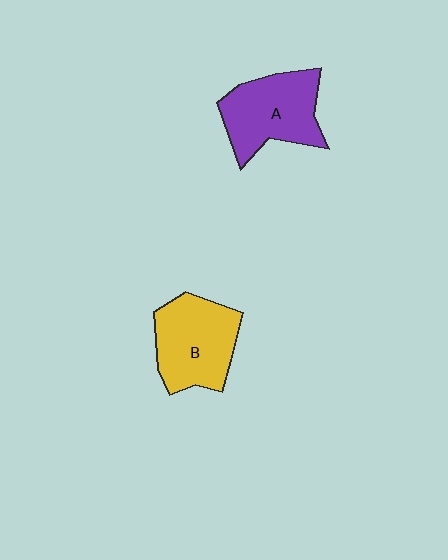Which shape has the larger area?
Shape B (yellow).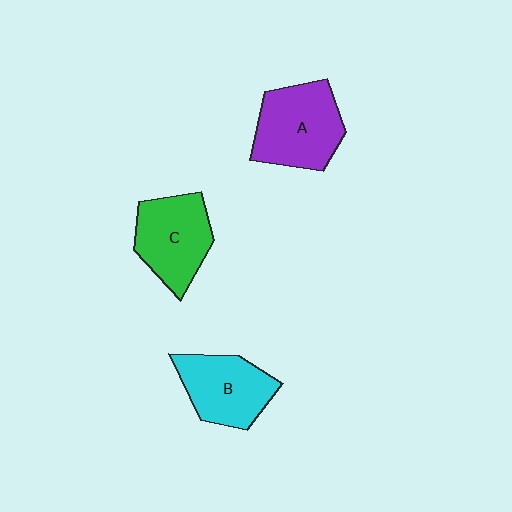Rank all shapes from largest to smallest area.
From largest to smallest: A (purple), C (green), B (cyan).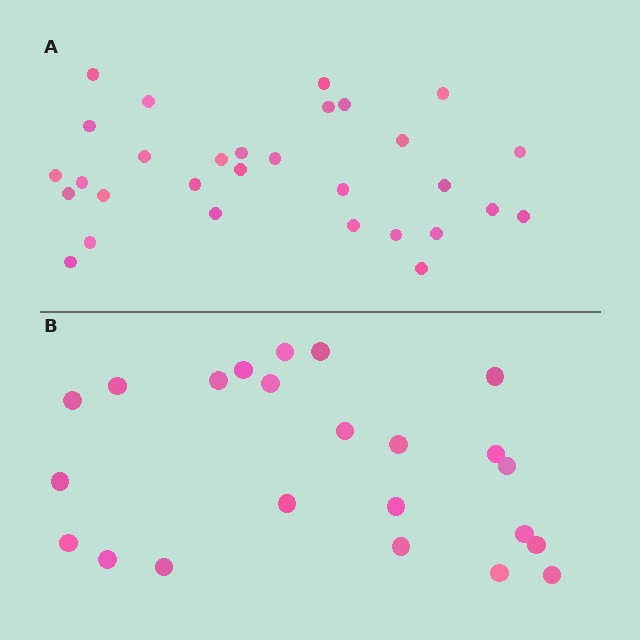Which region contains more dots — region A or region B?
Region A (the top region) has more dots.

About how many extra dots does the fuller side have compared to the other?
Region A has roughly 8 or so more dots than region B.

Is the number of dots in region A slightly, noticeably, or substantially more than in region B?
Region A has noticeably more, but not dramatically so. The ratio is roughly 1.3 to 1.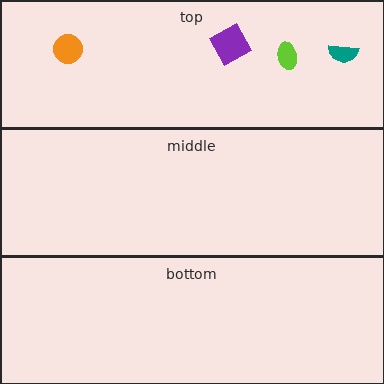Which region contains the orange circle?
The top region.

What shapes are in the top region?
The teal semicircle, the orange circle, the lime ellipse, the purple diamond.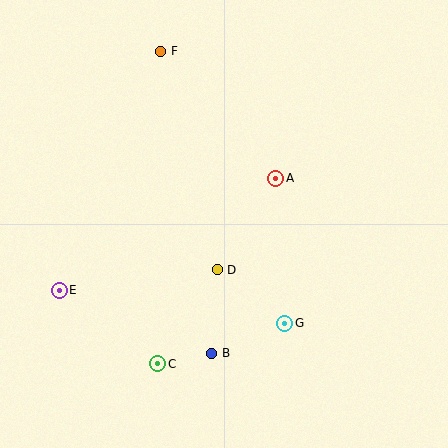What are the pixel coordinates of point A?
Point A is at (276, 178).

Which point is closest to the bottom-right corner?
Point G is closest to the bottom-right corner.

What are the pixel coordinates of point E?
Point E is at (59, 290).